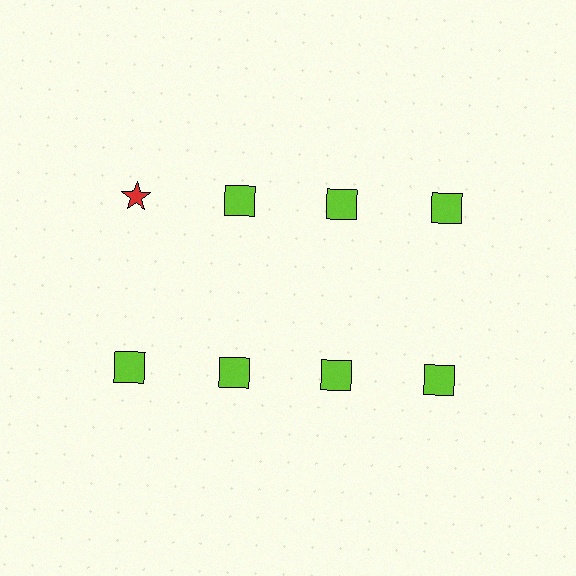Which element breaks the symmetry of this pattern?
The red star in the top row, leftmost column breaks the symmetry. All other shapes are lime squares.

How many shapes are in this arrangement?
There are 8 shapes arranged in a grid pattern.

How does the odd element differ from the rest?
It differs in both color (red instead of lime) and shape (star instead of square).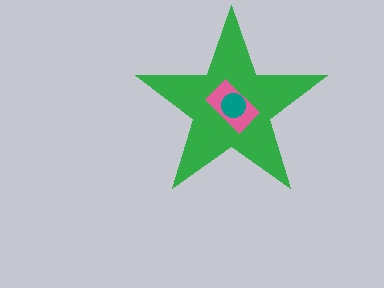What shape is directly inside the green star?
The pink rectangle.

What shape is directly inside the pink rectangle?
The teal circle.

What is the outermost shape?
The green star.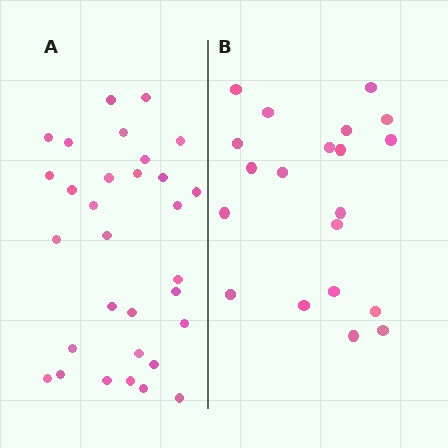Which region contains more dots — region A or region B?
Region A (the left region) has more dots.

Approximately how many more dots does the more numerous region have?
Region A has roughly 12 or so more dots than region B.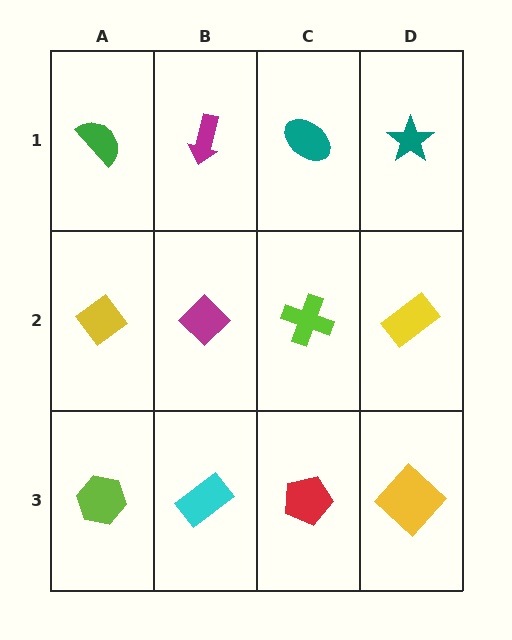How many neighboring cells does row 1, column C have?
3.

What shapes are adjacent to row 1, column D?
A yellow rectangle (row 2, column D), a teal ellipse (row 1, column C).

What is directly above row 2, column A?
A green semicircle.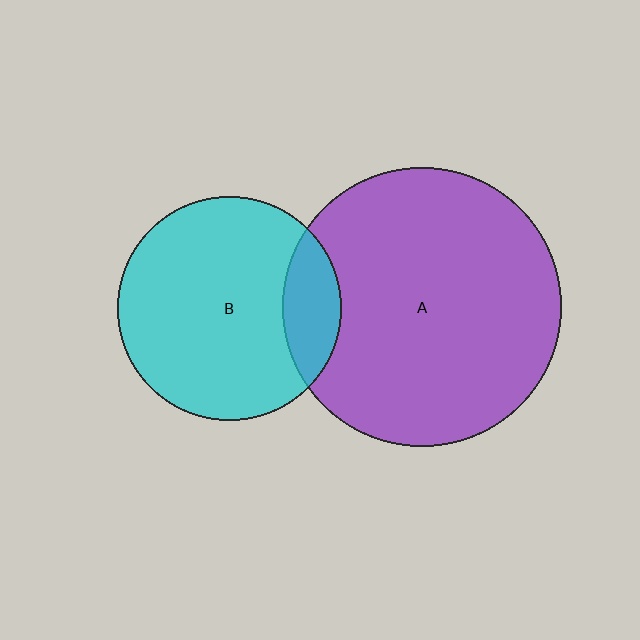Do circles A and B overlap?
Yes.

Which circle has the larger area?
Circle A (purple).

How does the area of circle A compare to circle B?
Approximately 1.6 times.